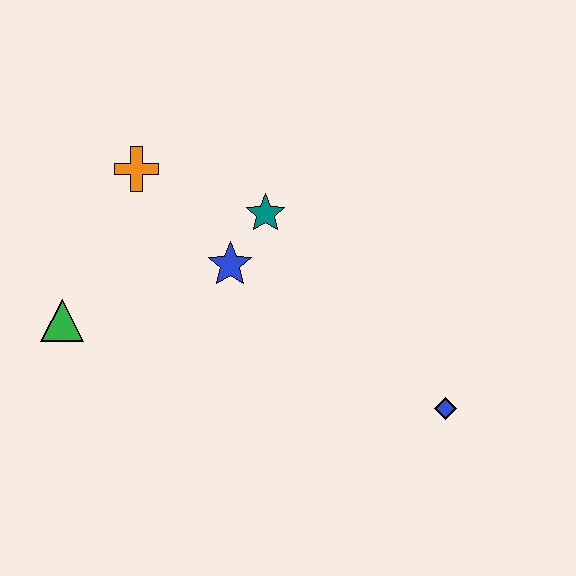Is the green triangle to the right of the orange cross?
No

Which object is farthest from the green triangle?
The blue diamond is farthest from the green triangle.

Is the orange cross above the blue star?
Yes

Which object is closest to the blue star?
The teal star is closest to the blue star.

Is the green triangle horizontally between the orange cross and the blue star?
No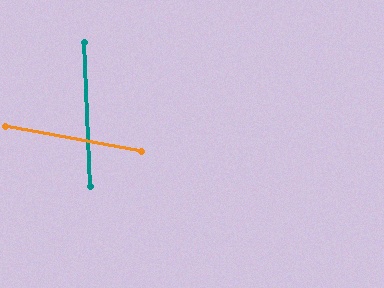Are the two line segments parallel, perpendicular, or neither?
Neither parallel nor perpendicular — they differ by about 78°.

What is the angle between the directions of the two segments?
Approximately 78 degrees.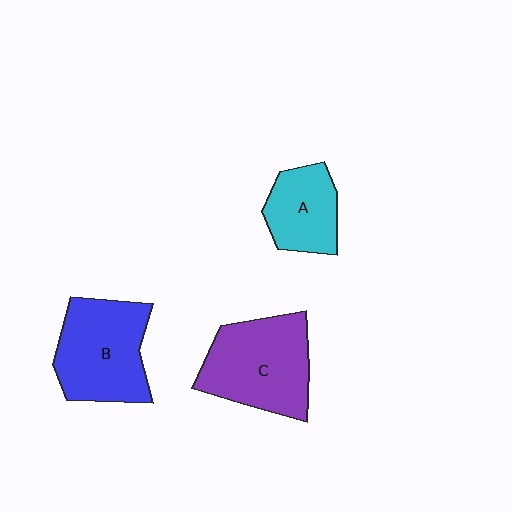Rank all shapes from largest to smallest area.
From largest to smallest: C (purple), B (blue), A (cyan).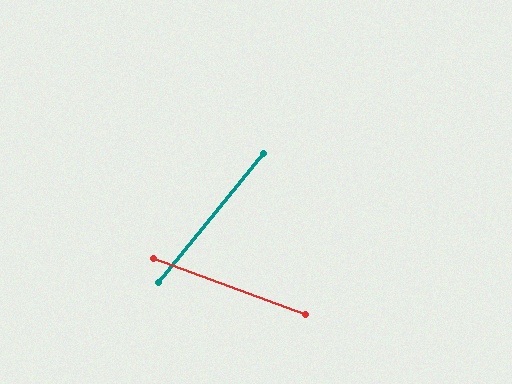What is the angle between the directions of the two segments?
Approximately 71 degrees.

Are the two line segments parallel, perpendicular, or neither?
Neither parallel nor perpendicular — they differ by about 71°.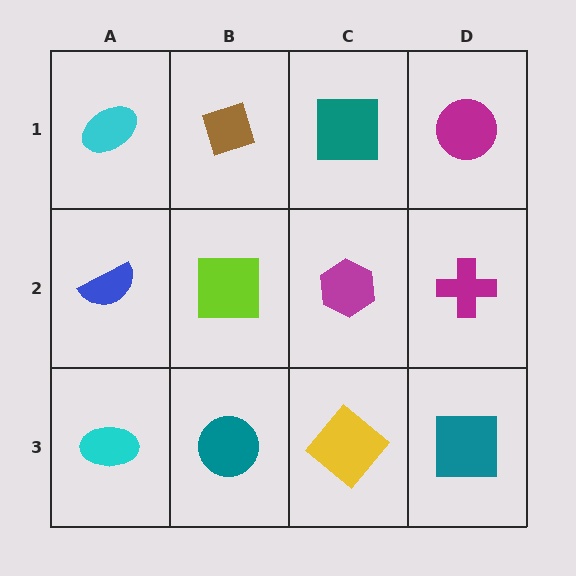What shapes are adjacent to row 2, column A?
A cyan ellipse (row 1, column A), a cyan ellipse (row 3, column A), a lime square (row 2, column B).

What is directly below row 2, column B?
A teal circle.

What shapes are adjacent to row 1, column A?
A blue semicircle (row 2, column A), a brown diamond (row 1, column B).